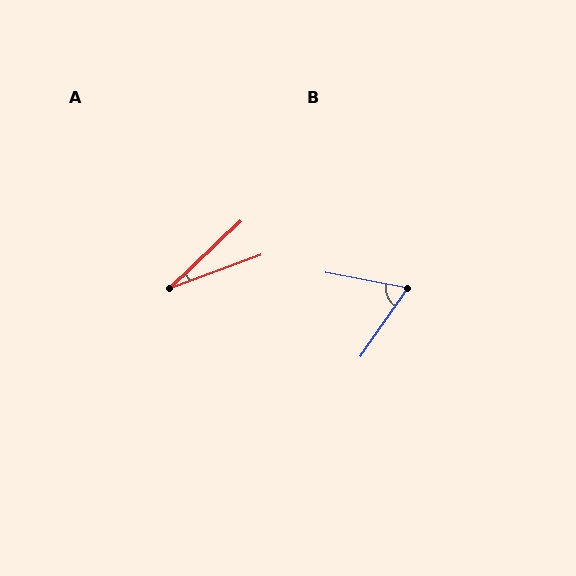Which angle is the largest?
B, at approximately 66 degrees.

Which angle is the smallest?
A, at approximately 23 degrees.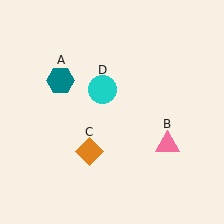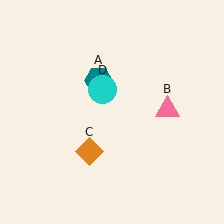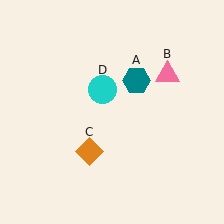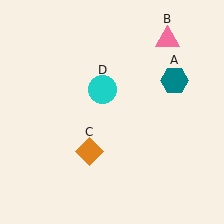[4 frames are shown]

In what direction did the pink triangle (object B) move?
The pink triangle (object B) moved up.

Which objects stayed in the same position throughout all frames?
Orange diamond (object C) and cyan circle (object D) remained stationary.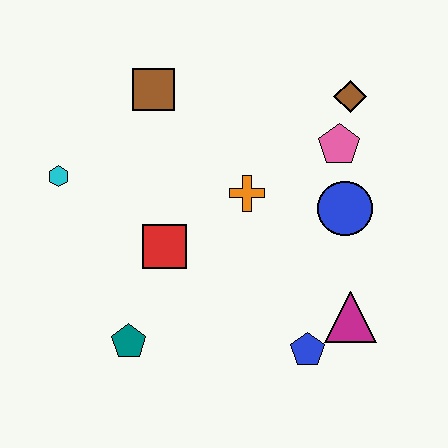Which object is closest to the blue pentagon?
The magenta triangle is closest to the blue pentagon.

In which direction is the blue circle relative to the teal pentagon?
The blue circle is to the right of the teal pentagon.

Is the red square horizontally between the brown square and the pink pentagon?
Yes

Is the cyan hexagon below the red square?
No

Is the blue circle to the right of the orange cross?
Yes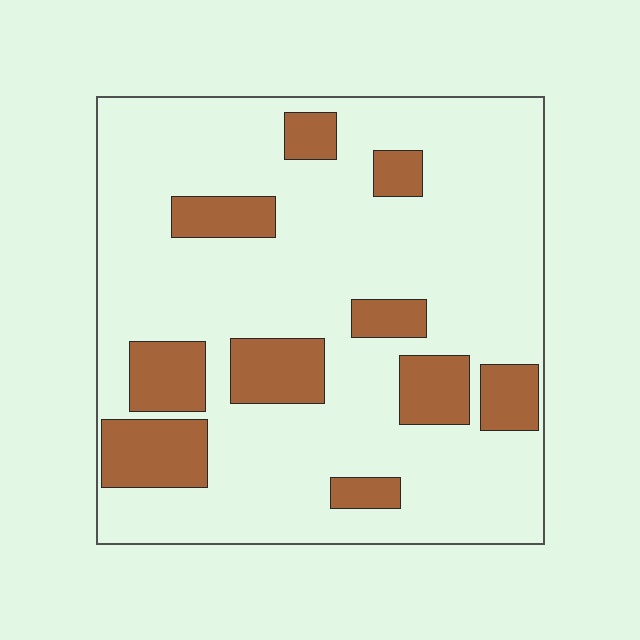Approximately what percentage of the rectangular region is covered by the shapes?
Approximately 20%.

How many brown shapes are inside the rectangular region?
10.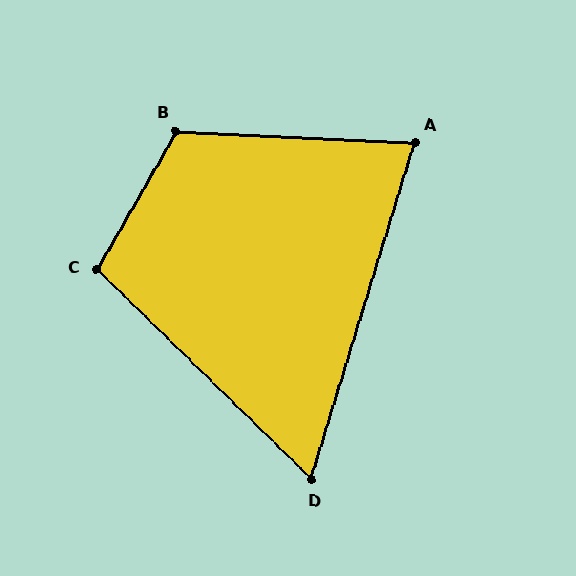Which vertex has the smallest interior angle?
D, at approximately 63 degrees.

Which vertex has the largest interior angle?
B, at approximately 117 degrees.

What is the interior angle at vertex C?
Approximately 104 degrees (obtuse).